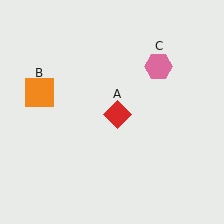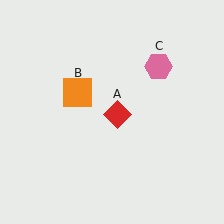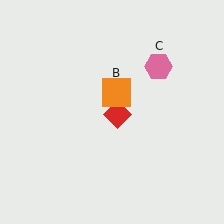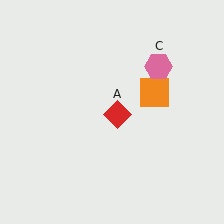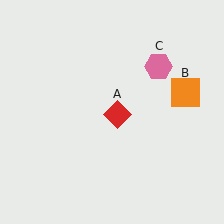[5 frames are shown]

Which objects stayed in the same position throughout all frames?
Red diamond (object A) and pink hexagon (object C) remained stationary.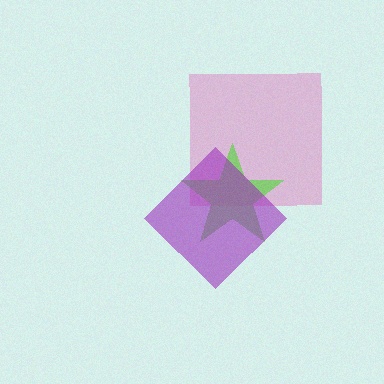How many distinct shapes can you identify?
There are 3 distinct shapes: a pink square, a lime star, a purple diamond.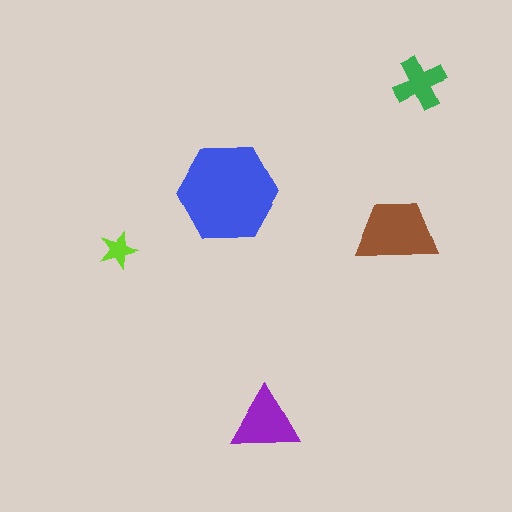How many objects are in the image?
There are 5 objects in the image.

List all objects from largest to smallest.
The blue hexagon, the brown trapezoid, the purple triangle, the green cross, the lime star.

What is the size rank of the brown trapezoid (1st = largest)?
2nd.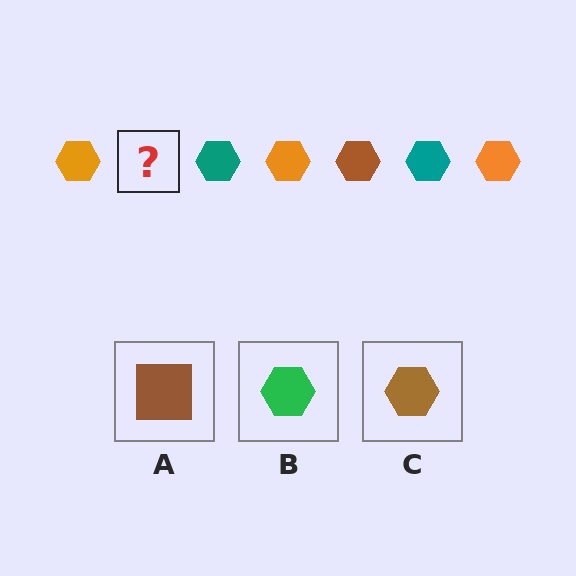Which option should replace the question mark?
Option C.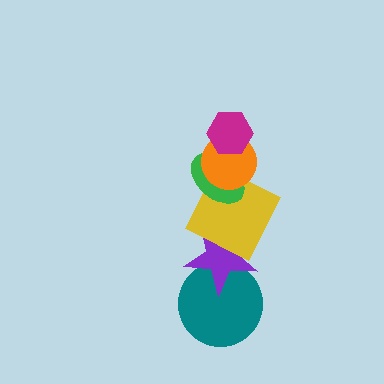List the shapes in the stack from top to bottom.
From top to bottom: the magenta hexagon, the orange circle, the green ellipse, the yellow square, the purple star, the teal circle.